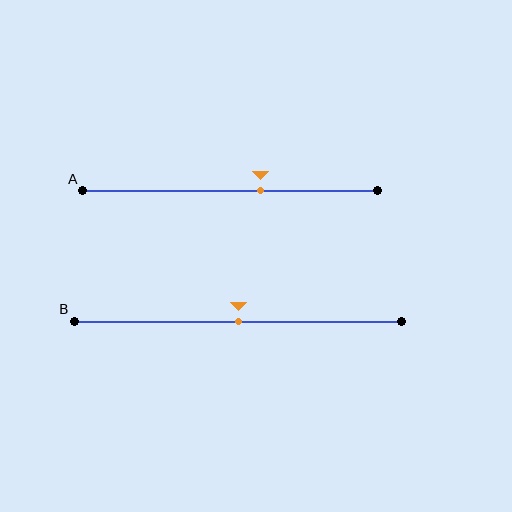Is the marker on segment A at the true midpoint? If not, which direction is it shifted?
No, the marker on segment A is shifted to the right by about 10% of the segment length.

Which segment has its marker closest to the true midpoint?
Segment B has its marker closest to the true midpoint.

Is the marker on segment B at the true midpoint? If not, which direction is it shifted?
Yes, the marker on segment B is at the true midpoint.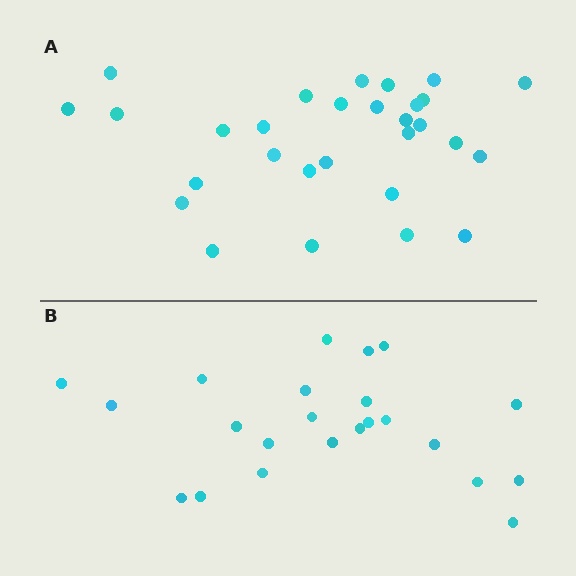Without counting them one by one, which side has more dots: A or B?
Region A (the top region) has more dots.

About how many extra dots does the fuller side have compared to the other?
Region A has about 6 more dots than region B.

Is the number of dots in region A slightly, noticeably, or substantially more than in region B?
Region A has noticeably more, but not dramatically so. The ratio is roughly 1.3 to 1.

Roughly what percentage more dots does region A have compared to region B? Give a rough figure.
About 25% more.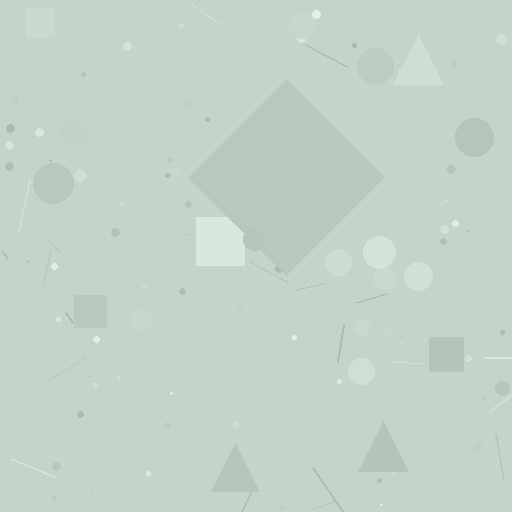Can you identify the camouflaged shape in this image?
The camouflaged shape is a diamond.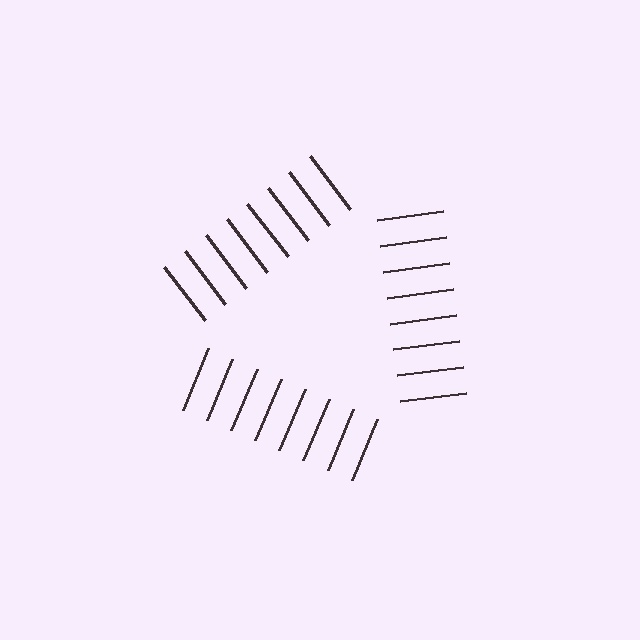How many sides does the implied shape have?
3 sides — the line-ends trace a triangle.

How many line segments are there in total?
24 — 8 along each of the 3 edges.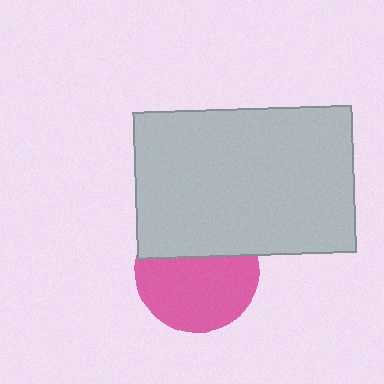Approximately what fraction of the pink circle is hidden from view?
Roughly 37% of the pink circle is hidden behind the light gray rectangle.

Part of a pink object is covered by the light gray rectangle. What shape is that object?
It is a circle.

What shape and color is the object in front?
The object in front is a light gray rectangle.